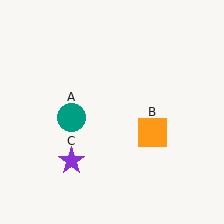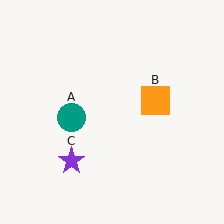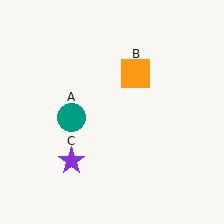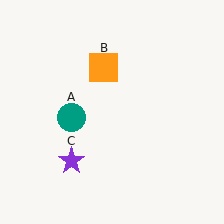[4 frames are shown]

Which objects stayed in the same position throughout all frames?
Teal circle (object A) and purple star (object C) remained stationary.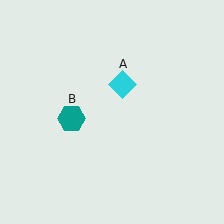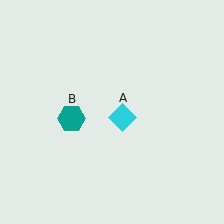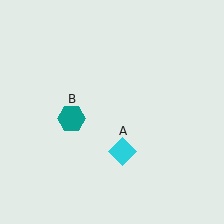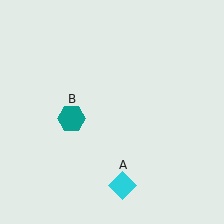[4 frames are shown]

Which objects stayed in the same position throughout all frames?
Teal hexagon (object B) remained stationary.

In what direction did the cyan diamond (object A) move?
The cyan diamond (object A) moved down.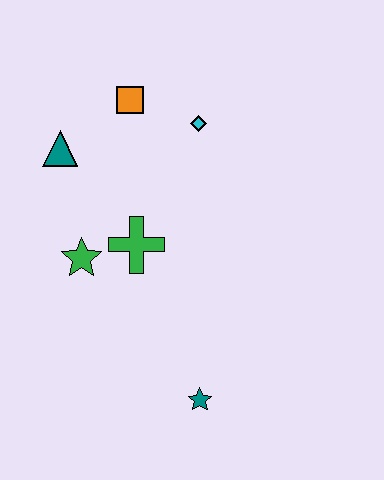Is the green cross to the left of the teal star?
Yes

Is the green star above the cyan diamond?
No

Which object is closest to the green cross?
The green star is closest to the green cross.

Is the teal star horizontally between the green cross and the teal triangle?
No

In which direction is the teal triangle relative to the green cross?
The teal triangle is above the green cross.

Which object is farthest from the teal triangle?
The teal star is farthest from the teal triangle.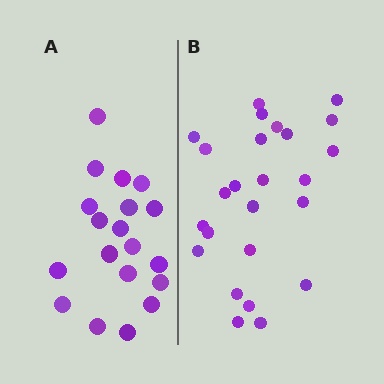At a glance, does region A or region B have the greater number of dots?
Region B (the right region) has more dots.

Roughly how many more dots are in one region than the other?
Region B has about 6 more dots than region A.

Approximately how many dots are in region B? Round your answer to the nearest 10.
About 20 dots. (The exact count is 25, which rounds to 20.)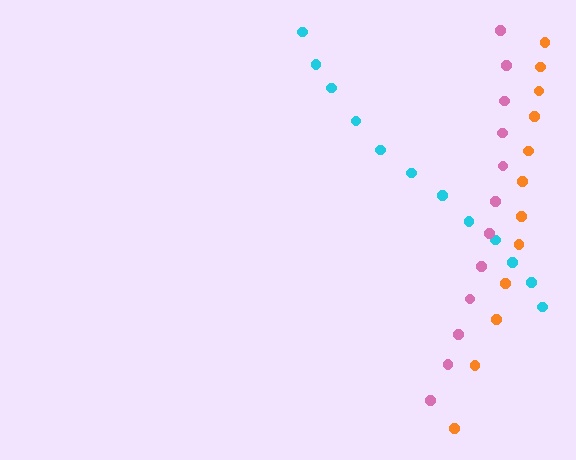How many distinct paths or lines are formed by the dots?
There are 3 distinct paths.